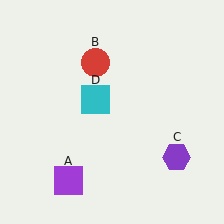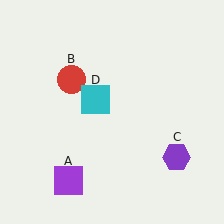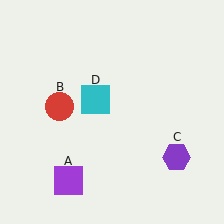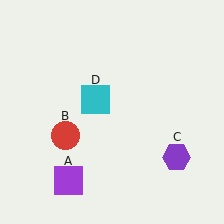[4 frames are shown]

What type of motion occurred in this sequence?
The red circle (object B) rotated counterclockwise around the center of the scene.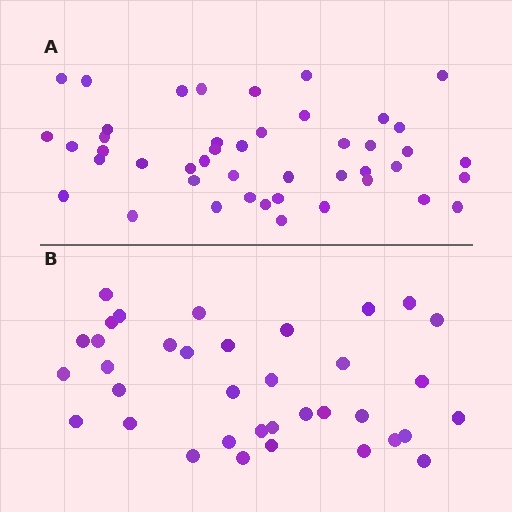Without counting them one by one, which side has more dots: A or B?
Region A (the top region) has more dots.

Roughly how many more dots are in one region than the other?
Region A has roughly 8 or so more dots than region B.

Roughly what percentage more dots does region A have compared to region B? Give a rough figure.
About 25% more.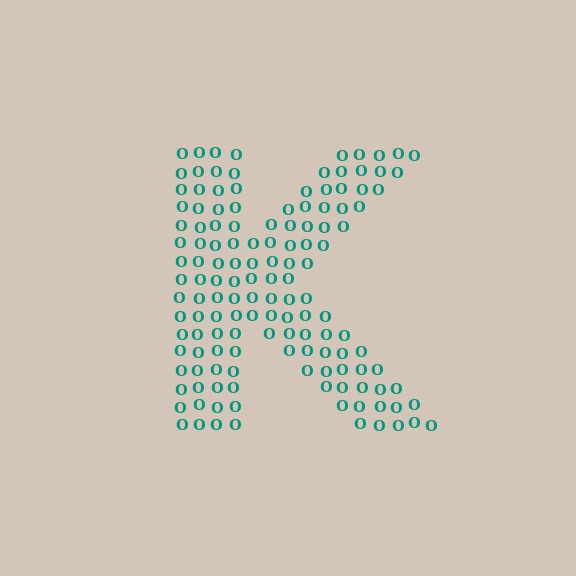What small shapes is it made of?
It is made of small letter O's.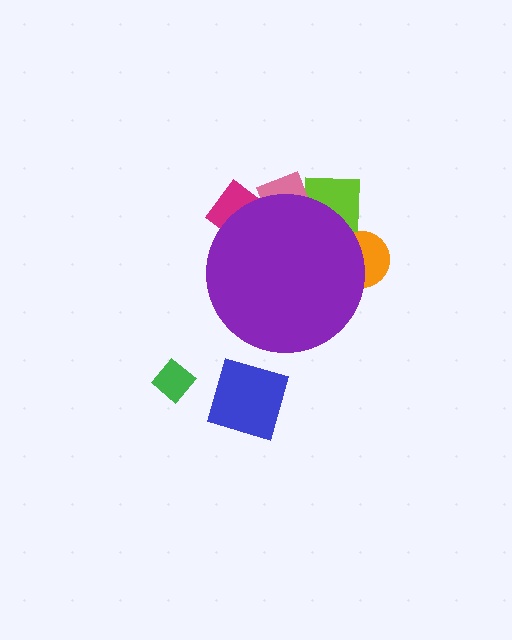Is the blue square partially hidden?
No, the blue square is fully visible.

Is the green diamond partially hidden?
No, the green diamond is fully visible.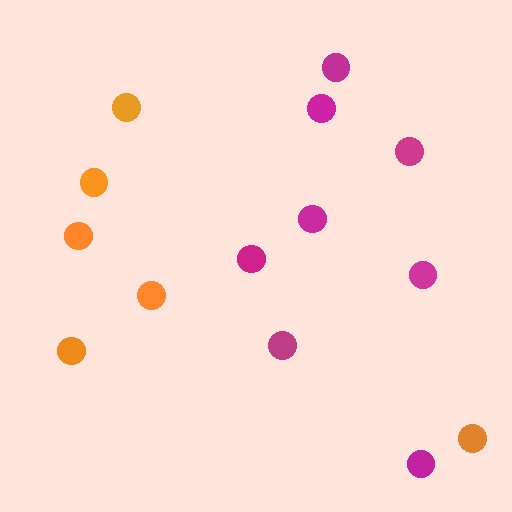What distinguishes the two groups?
There are 2 groups: one group of magenta circles (8) and one group of orange circles (6).